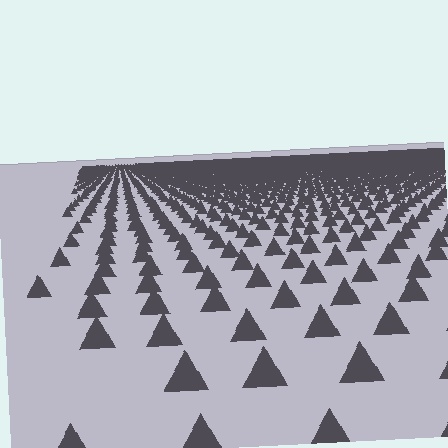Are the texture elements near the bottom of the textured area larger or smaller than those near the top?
Larger. Near the bottom, elements are closer to the viewer and appear at a bigger on-screen size.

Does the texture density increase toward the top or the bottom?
Density increases toward the top.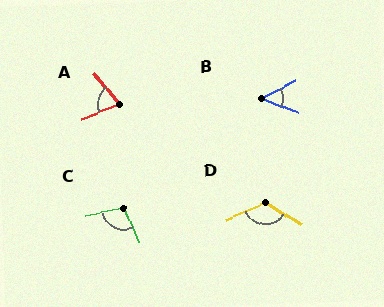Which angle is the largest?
D, at approximately 124 degrees.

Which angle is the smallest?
B, at approximately 49 degrees.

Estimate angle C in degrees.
Approximately 102 degrees.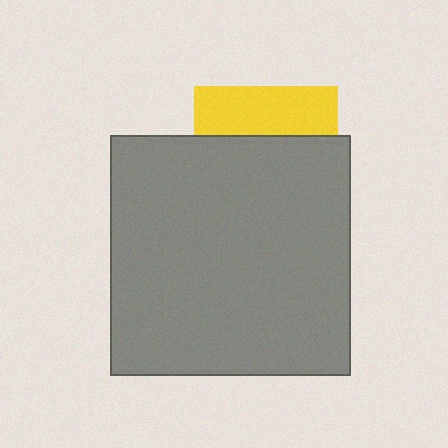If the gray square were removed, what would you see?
You would see the complete yellow square.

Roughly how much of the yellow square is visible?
A small part of it is visible (roughly 35%).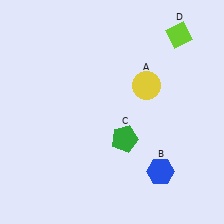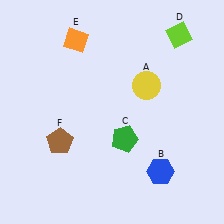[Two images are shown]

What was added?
An orange diamond (E), a brown pentagon (F) were added in Image 2.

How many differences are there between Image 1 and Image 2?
There are 2 differences between the two images.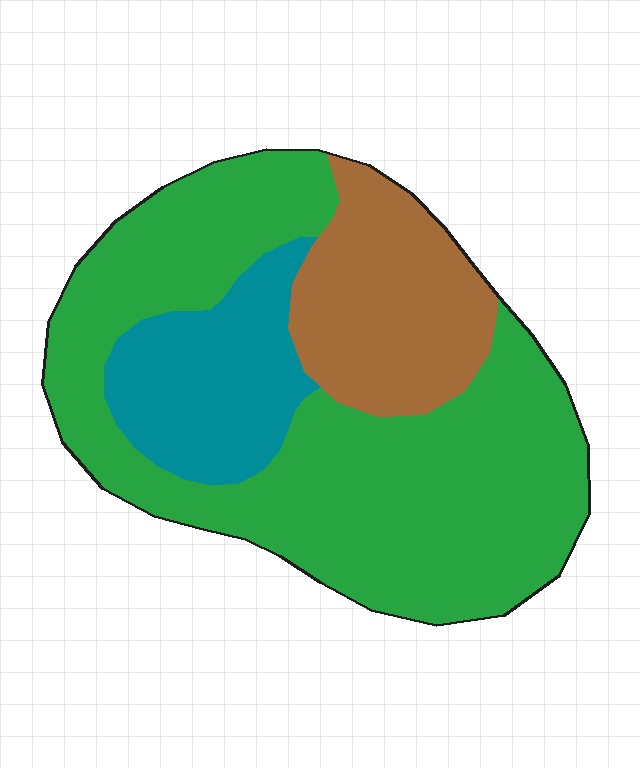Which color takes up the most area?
Green, at roughly 60%.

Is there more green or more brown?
Green.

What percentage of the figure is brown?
Brown covers roughly 20% of the figure.